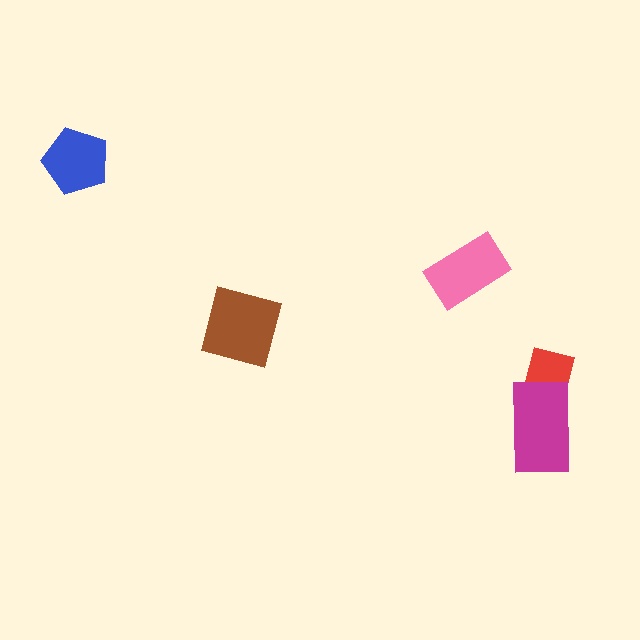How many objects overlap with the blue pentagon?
0 objects overlap with the blue pentagon.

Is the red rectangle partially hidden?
Yes, it is partially covered by another shape.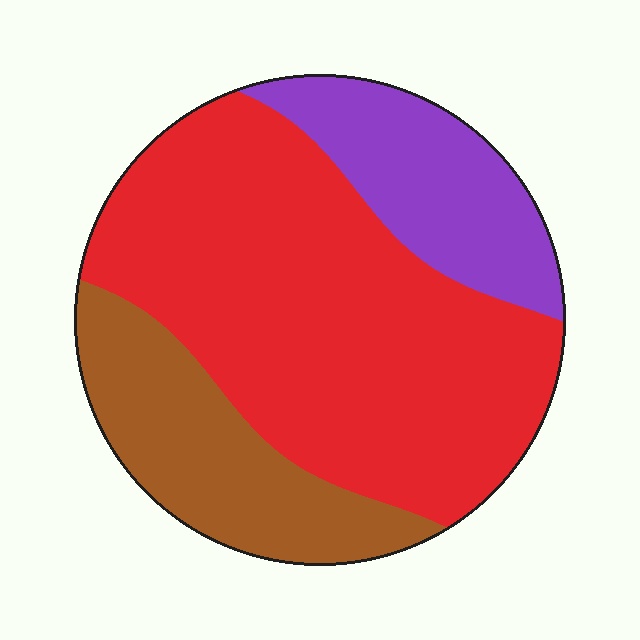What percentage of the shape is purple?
Purple takes up about one fifth (1/5) of the shape.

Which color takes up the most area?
Red, at roughly 60%.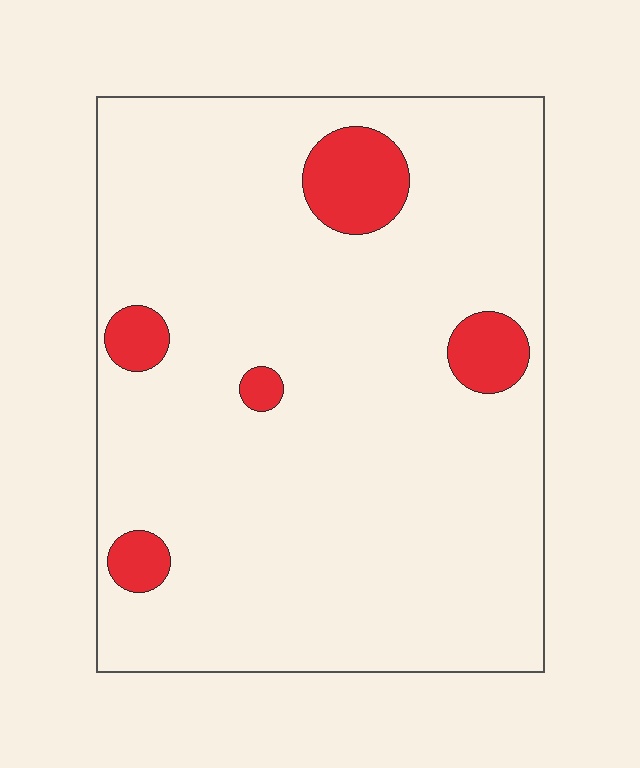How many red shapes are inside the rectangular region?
5.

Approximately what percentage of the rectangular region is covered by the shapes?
Approximately 10%.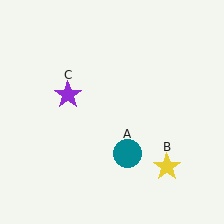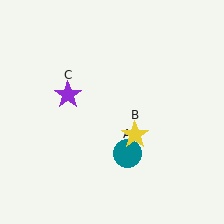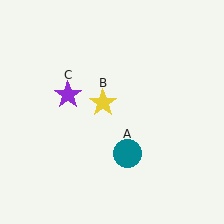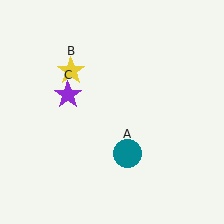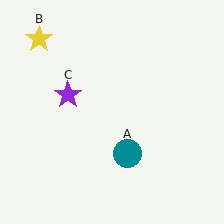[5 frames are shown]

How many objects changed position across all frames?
1 object changed position: yellow star (object B).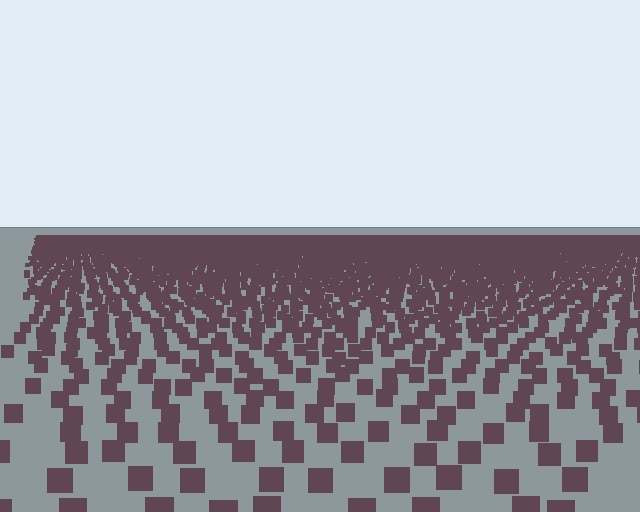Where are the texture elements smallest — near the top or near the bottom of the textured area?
Near the top.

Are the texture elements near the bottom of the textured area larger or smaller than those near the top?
Larger. Near the bottom, elements are closer to the viewer and appear at a bigger on-screen size.